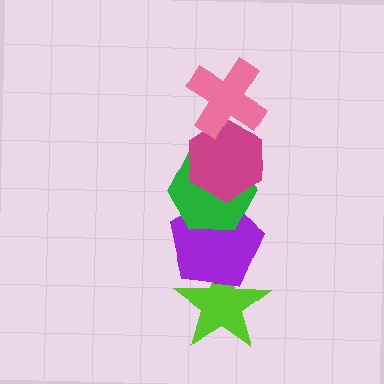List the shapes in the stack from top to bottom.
From top to bottom: the pink cross, the magenta hexagon, the green hexagon, the purple pentagon, the lime star.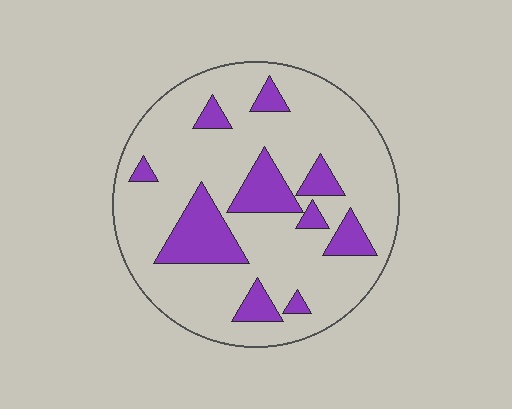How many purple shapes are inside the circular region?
10.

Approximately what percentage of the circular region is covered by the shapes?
Approximately 20%.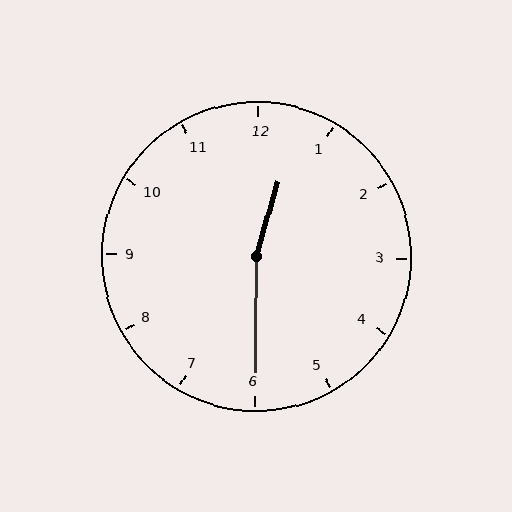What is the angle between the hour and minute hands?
Approximately 165 degrees.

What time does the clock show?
12:30.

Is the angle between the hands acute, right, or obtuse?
It is obtuse.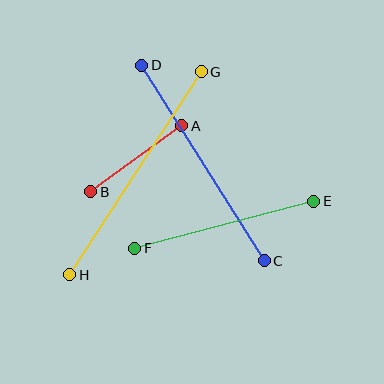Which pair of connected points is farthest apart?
Points G and H are farthest apart.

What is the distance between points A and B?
The distance is approximately 112 pixels.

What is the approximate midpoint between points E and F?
The midpoint is at approximately (224, 225) pixels.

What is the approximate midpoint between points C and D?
The midpoint is at approximately (203, 163) pixels.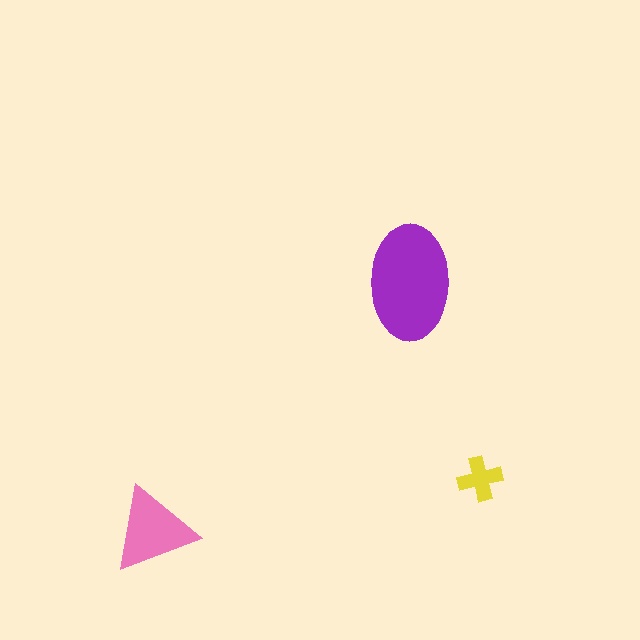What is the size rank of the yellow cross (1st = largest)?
3rd.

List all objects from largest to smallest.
The purple ellipse, the pink triangle, the yellow cross.